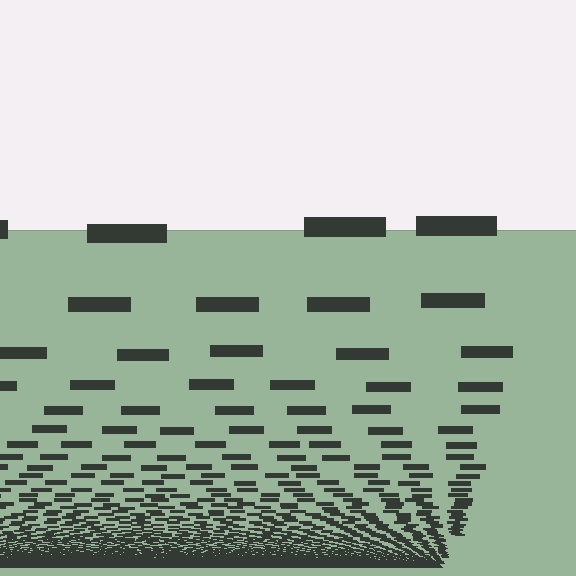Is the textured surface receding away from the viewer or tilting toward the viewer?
The surface appears to tilt toward the viewer. Texture elements get larger and sparser toward the top.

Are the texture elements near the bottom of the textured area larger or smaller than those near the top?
Smaller. The gradient is inverted — elements near the bottom are smaller and denser.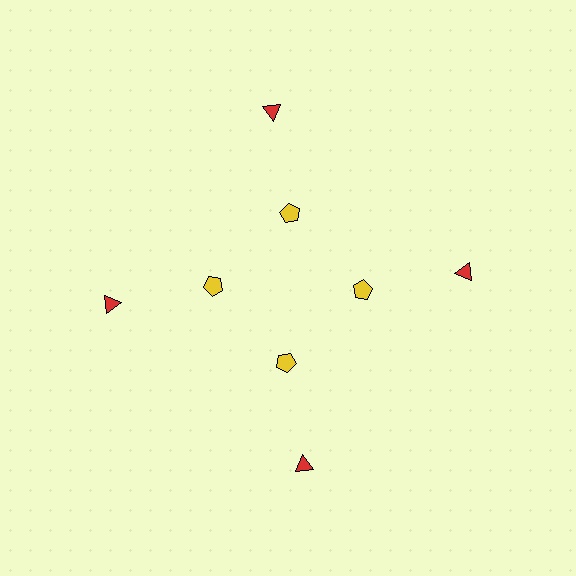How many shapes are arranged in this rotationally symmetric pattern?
There are 8 shapes, arranged in 4 groups of 2.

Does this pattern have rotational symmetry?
Yes, this pattern has 4-fold rotational symmetry. It looks the same after rotating 90 degrees around the center.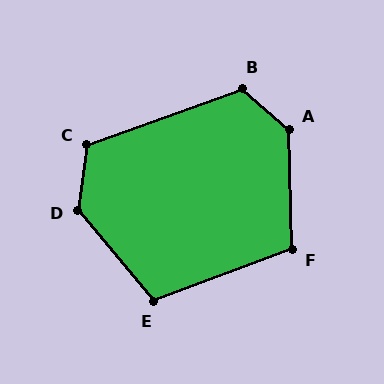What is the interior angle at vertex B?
Approximately 119 degrees (obtuse).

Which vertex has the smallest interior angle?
F, at approximately 109 degrees.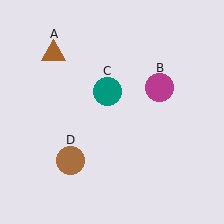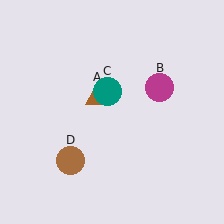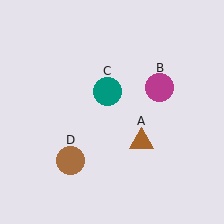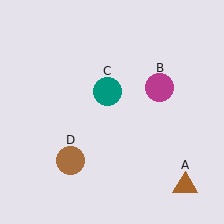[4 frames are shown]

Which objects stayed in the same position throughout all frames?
Magenta circle (object B) and teal circle (object C) and brown circle (object D) remained stationary.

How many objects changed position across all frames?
1 object changed position: brown triangle (object A).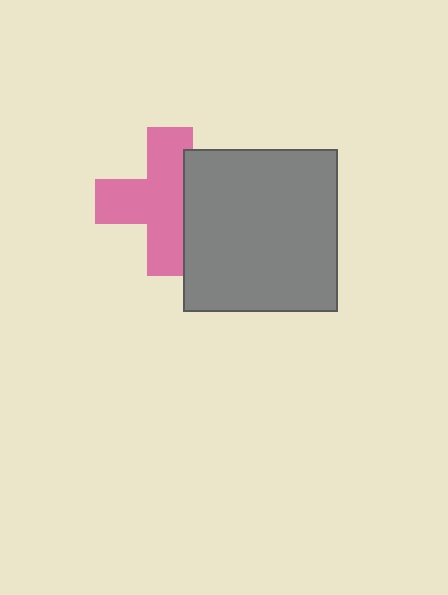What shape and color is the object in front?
The object in front is a gray rectangle.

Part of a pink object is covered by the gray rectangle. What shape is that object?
It is a cross.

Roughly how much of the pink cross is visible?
Most of it is visible (roughly 69%).